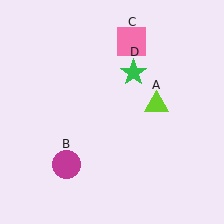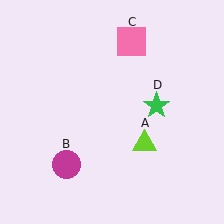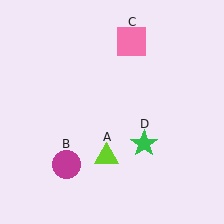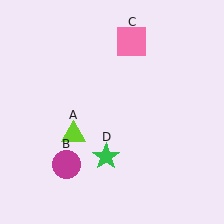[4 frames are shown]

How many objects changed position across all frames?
2 objects changed position: lime triangle (object A), green star (object D).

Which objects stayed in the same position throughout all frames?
Magenta circle (object B) and pink square (object C) remained stationary.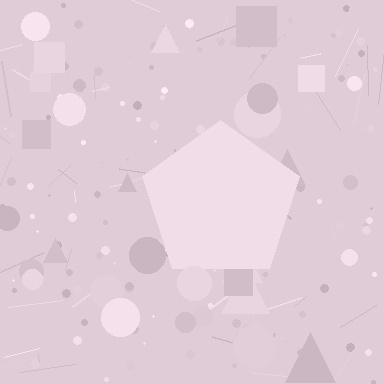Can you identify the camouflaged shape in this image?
The camouflaged shape is a pentagon.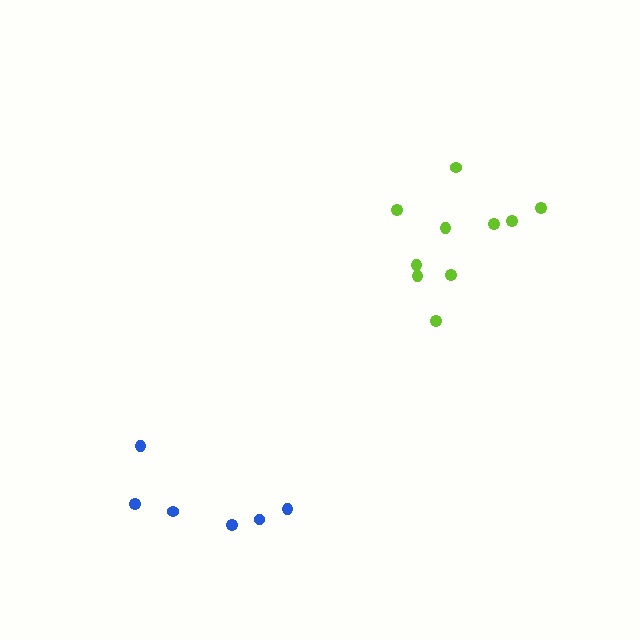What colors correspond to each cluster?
The clusters are colored: blue, lime.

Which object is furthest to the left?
The blue cluster is leftmost.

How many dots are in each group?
Group 1: 7 dots, Group 2: 10 dots (17 total).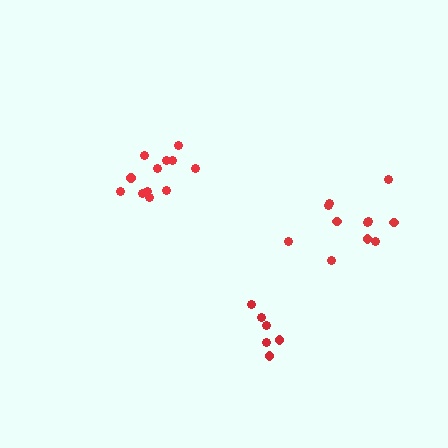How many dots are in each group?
Group 1: 12 dots, Group 2: 6 dots, Group 3: 11 dots (29 total).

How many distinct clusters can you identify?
There are 3 distinct clusters.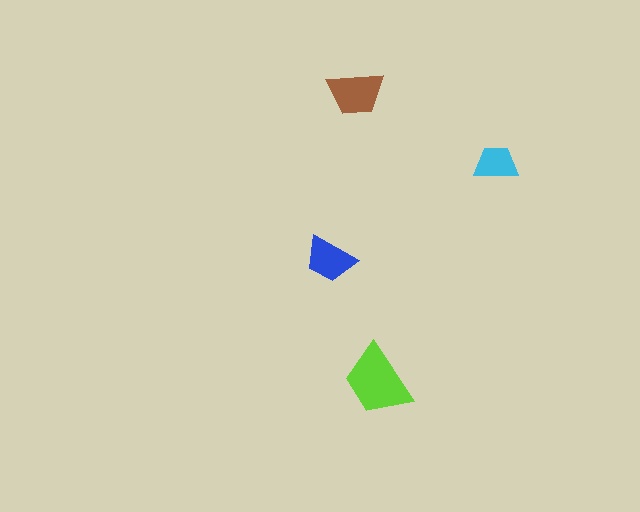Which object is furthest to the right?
The cyan trapezoid is rightmost.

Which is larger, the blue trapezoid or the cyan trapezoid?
The blue one.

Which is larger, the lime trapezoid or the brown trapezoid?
The lime one.